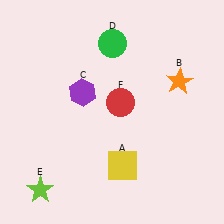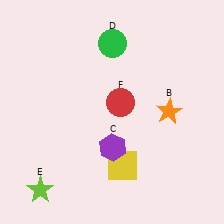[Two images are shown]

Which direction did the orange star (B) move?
The orange star (B) moved down.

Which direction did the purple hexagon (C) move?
The purple hexagon (C) moved down.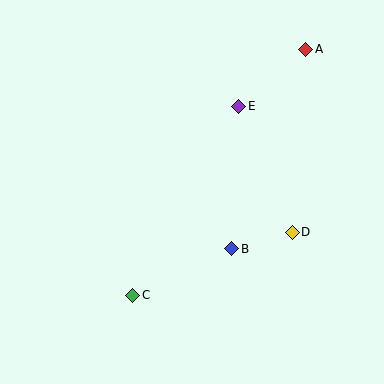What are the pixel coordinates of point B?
Point B is at (232, 249).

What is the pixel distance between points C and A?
The distance between C and A is 301 pixels.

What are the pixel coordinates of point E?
Point E is at (239, 106).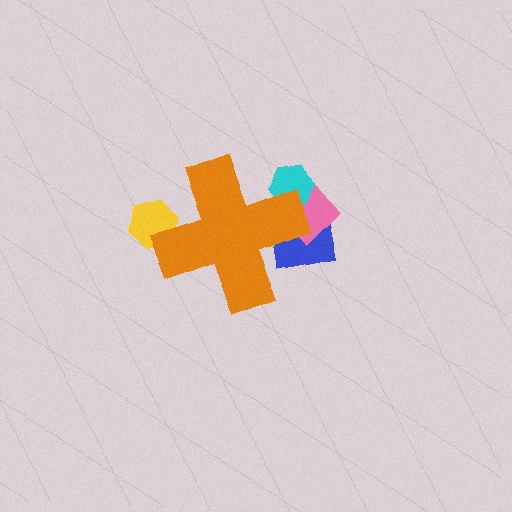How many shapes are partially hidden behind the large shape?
4 shapes are partially hidden.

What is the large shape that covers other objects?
An orange cross.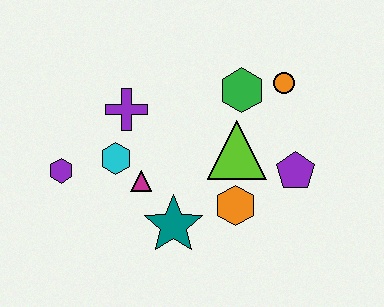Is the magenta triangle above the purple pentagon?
No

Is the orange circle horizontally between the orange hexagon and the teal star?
No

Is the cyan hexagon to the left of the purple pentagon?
Yes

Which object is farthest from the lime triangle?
The purple hexagon is farthest from the lime triangle.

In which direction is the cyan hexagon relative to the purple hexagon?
The cyan hexagon is to the right of the purple hexagon.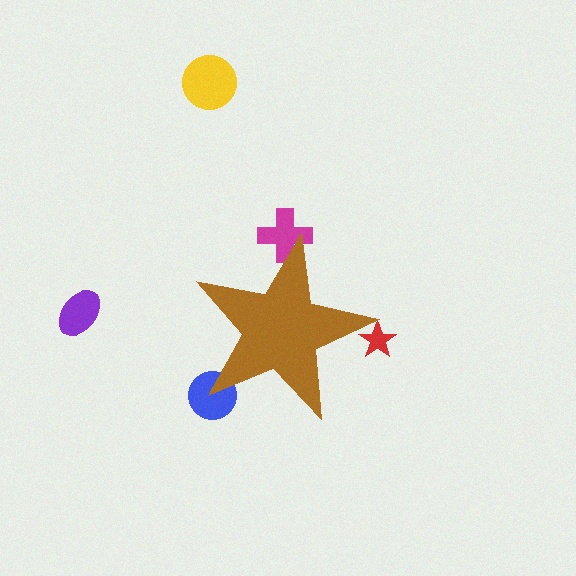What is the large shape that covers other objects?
A brown star.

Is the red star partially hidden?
Yes, the red star is partially hidden behind the brown star.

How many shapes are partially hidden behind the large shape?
3 shapes are partially hidden.